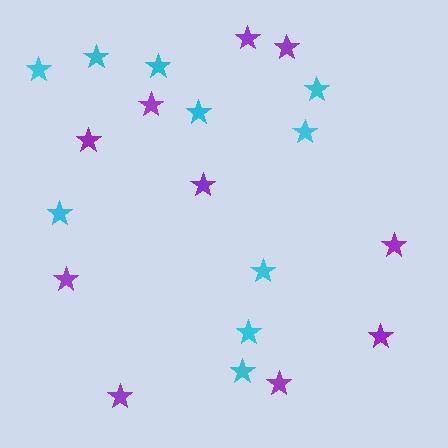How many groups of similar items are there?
There are 2 groups: one group of cyan stars (10) and one group of purple stars (10).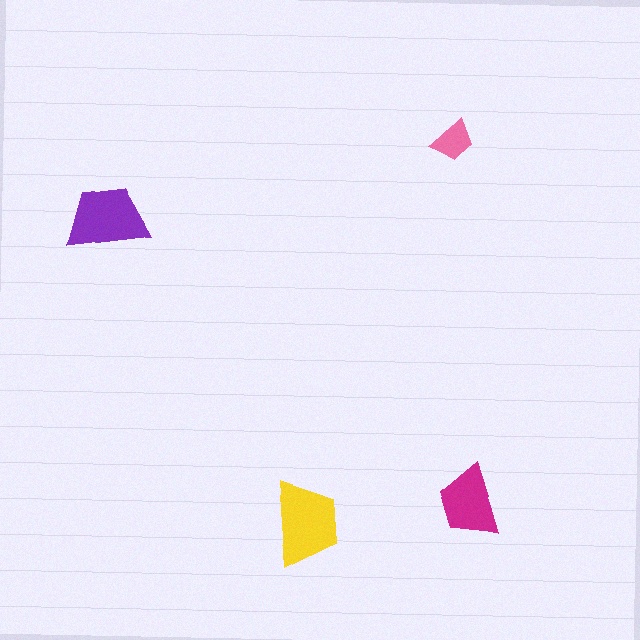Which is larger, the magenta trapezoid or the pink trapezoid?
The magenta one.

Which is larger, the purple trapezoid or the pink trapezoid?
The purple one.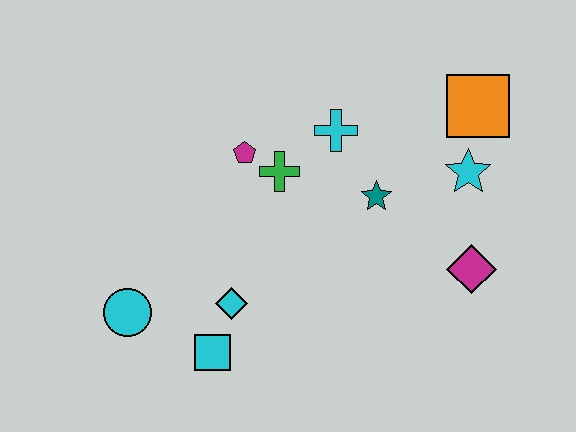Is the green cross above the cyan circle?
Yes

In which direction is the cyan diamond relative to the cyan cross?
The cyan diamond is below the cyan cross.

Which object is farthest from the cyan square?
The orange square is farthest from the cyan square.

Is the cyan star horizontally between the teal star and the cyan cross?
No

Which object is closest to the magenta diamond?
The cyan star is closest to the magenta diamond.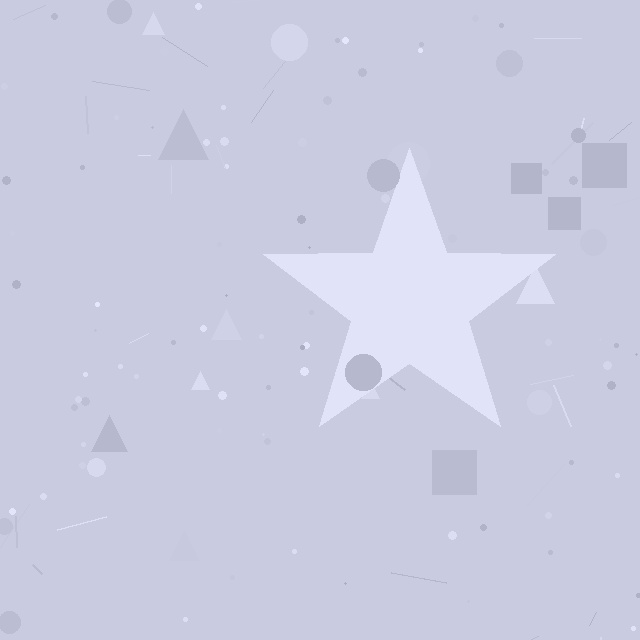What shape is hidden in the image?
A star is hidden in the image.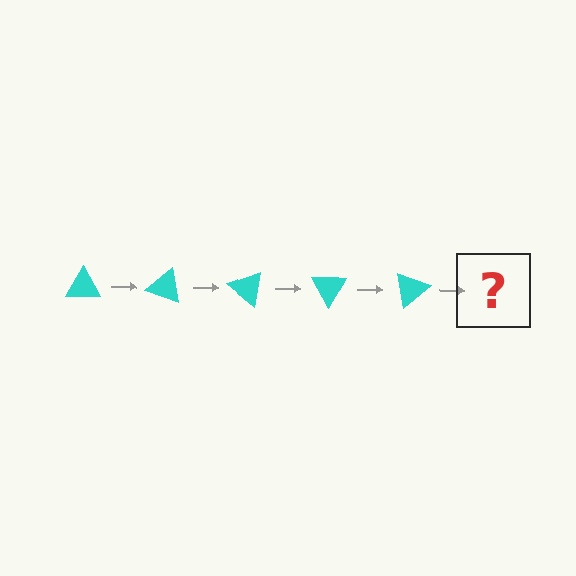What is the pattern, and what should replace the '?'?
The pattern is that the triangle rotates 20 degrees each step. The '?' should be a cyan triangle rotated 100 degrees.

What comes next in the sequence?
The next element should be a cyan triangle rotated 100 degrees.